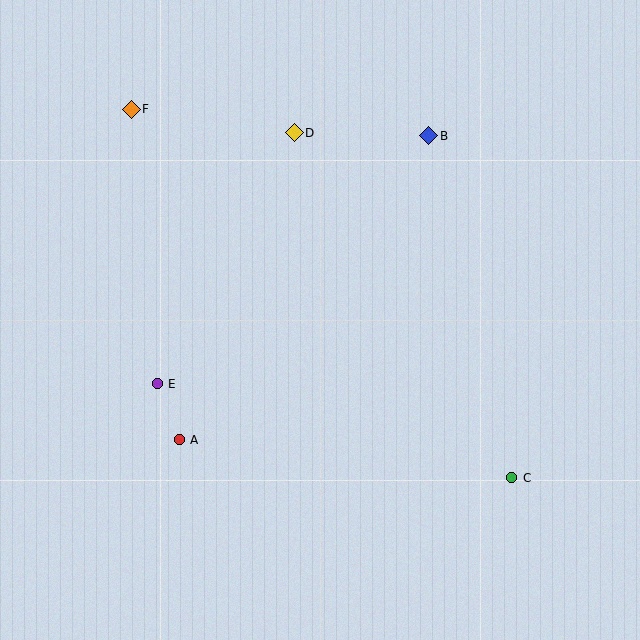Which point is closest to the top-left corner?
Point F is closest to the top-left corner.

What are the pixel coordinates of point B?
Point B is at (429, 136).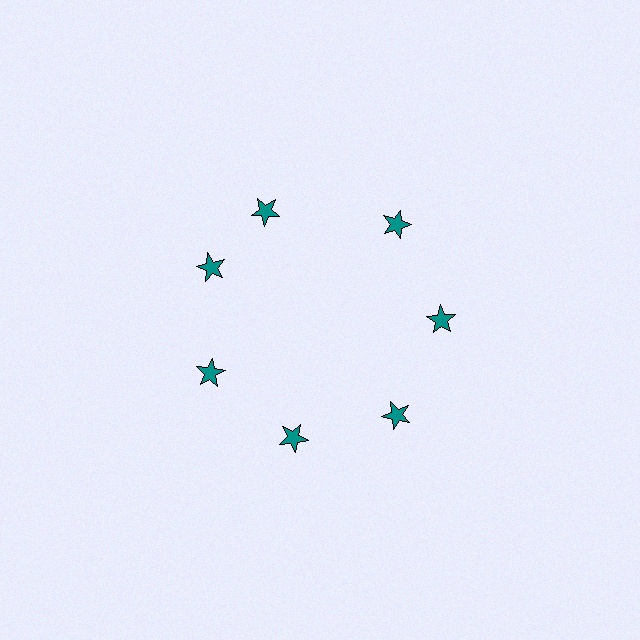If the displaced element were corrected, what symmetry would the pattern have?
It would have 7-fold rotational symmetry — the pattern would map onto itself every 51 degrees.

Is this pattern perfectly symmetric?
No. The 7 teal stars are arranged in a ring, but one element near the 12 o'clock position is rotated out of alignment along the ring, breaking the 7-fold rotational symmetry.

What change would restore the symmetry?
The symmetry would be restored by rotating it back into even spacing with its neighbors so that all 7 stars sit at equal angles and equal distance from the center.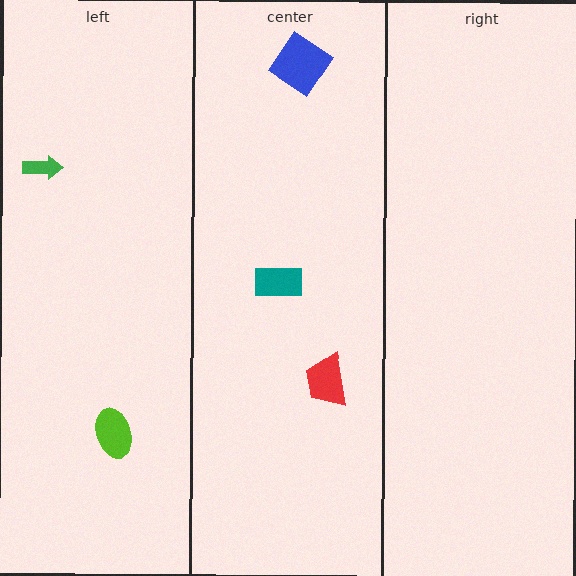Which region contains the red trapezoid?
The center region.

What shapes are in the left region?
The green arrow, the lime ellipse.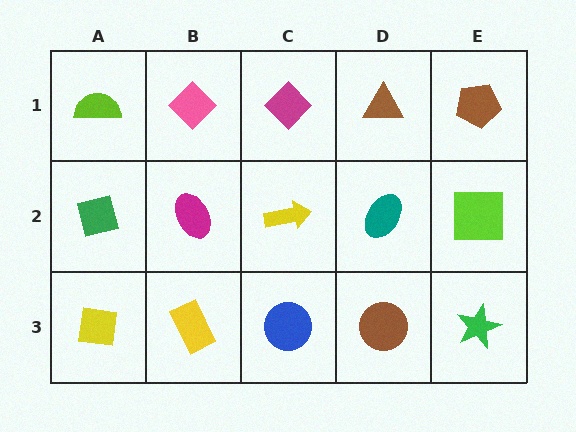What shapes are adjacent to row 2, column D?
A brown triangle (row 1, column D), a brown circle (row 3, column D), a yellow arrow (row 2, column C), a lime square (row 2, column E).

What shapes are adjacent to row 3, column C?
A yellow arrow (row 2, column C), a yellow rectangle (row 3, column B), a brown circle (row 3, column D).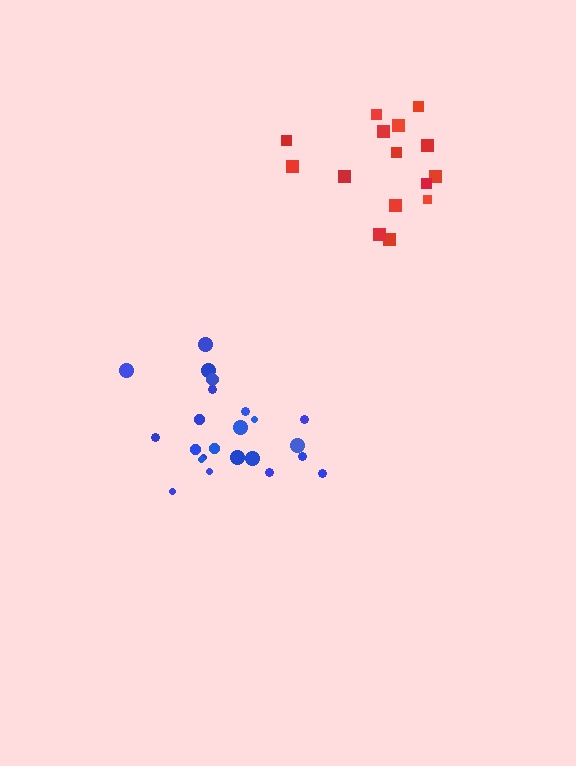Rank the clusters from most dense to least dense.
blue, red.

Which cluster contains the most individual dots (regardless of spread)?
Blue (23).